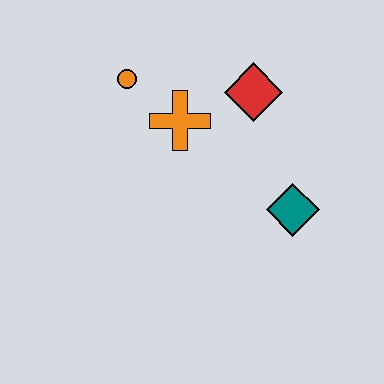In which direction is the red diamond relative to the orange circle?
The red diamond is to the right of the orange circle.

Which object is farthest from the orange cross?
The teal diamond is farthest from the orange cross.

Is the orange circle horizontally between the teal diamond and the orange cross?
No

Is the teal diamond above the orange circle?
No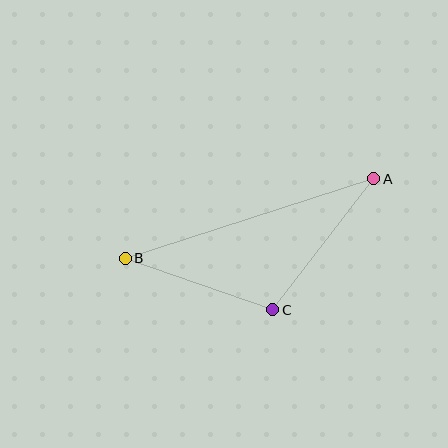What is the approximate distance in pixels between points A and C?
The distance between A and C is approximately 166 pixels.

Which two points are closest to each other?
Points B and C are closest to each other.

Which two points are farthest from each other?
Points A and B are farthest from each other.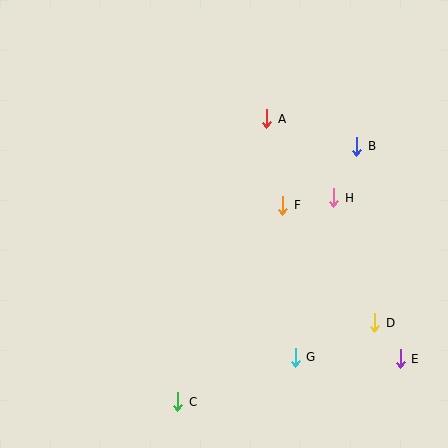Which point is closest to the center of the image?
Point F at (283, 205) is closest to the center.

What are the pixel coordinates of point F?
Point F is at (283, 205).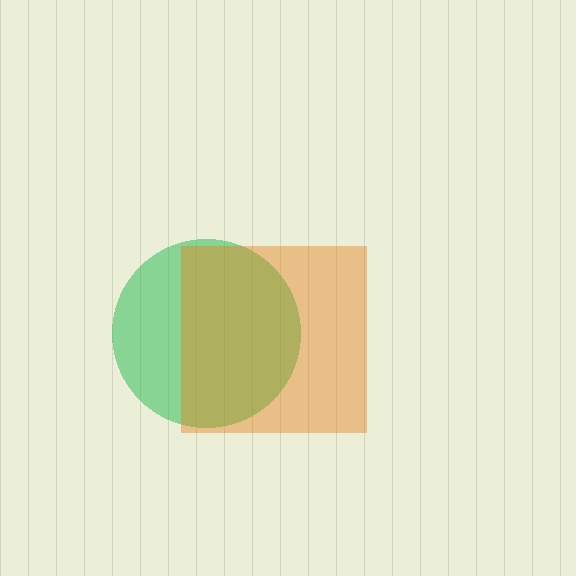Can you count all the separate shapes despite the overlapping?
Yes, there are 2 separate shapes.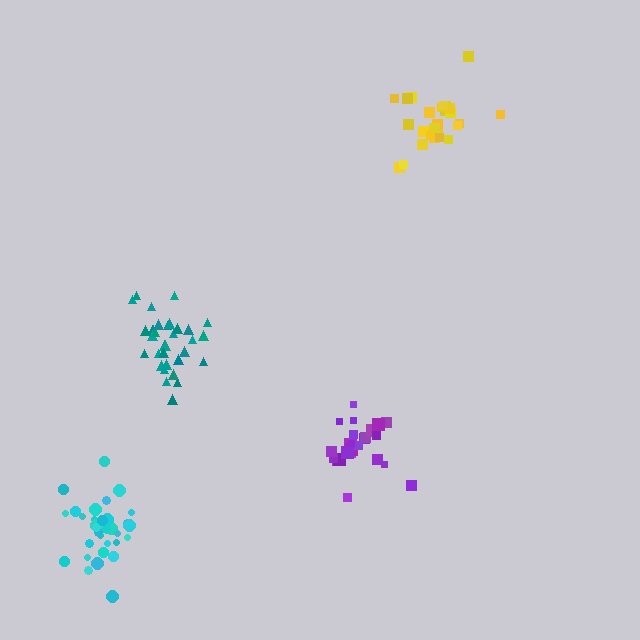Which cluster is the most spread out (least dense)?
Yellow.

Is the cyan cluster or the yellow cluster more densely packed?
Cyan.